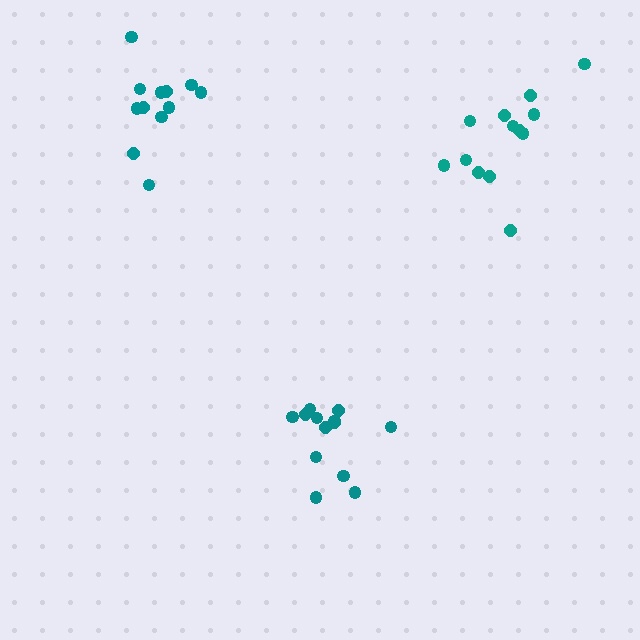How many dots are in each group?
Group 1: 13 dots, Group 2: 12 dots, Group 3: 13 dots (38 total).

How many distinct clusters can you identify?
There are 3 distinct clusters.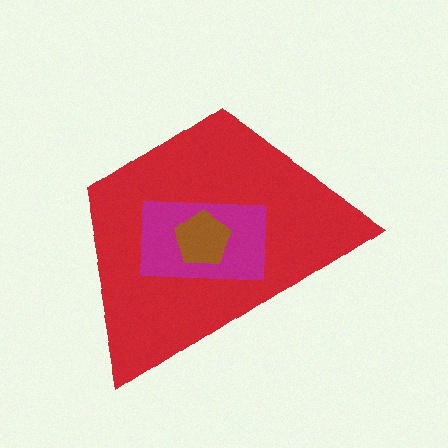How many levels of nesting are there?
3.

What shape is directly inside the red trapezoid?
The magenta rectangle.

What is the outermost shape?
The red trapezoid.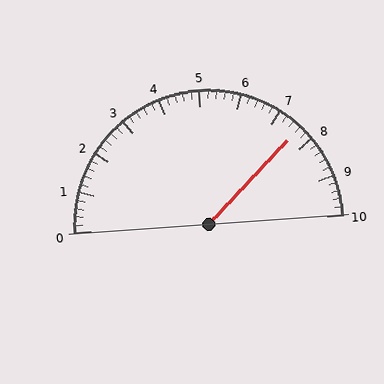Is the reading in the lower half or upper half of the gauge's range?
The reading is in the upper half of the range (0 to 10).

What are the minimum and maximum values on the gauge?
The gauge ranges from 0 to 10.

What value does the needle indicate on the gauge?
The needle indicates approximately 7.6.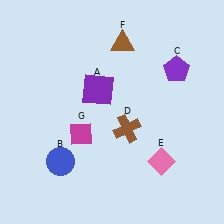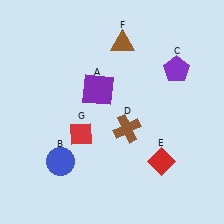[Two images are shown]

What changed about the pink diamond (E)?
In Image 1, E is pink. In Image 2, it changed to red.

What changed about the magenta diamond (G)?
In Image 1, G is magenta. In Image 2, it changed to red.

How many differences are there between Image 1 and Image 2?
There are 2 differences between the two images.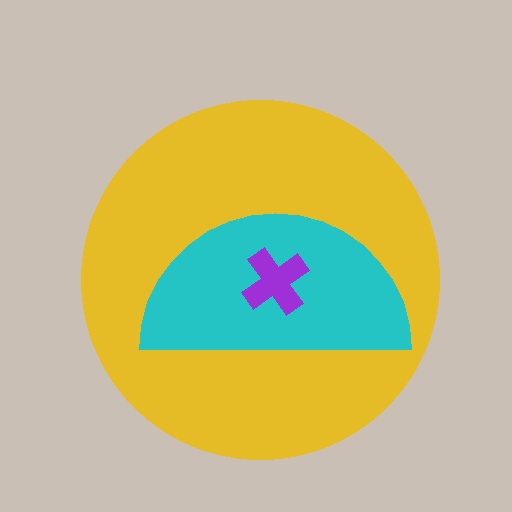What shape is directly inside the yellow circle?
The cyan semicircle.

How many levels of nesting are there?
3.